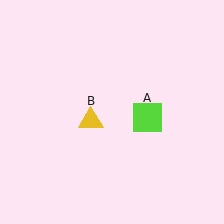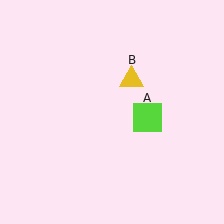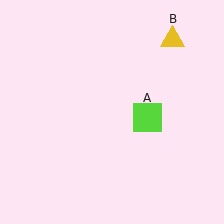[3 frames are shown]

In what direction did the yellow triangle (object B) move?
The yellow triangle (object B) moved up and to the right.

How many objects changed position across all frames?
1 object changed position: yellow triangle (object B).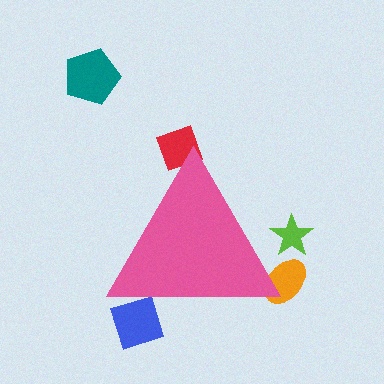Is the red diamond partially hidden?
Yes, the red diamond is partially hidden behind the pink triangle.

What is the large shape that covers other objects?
A pink triangle.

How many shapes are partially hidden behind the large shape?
4 shapes are partially hidden.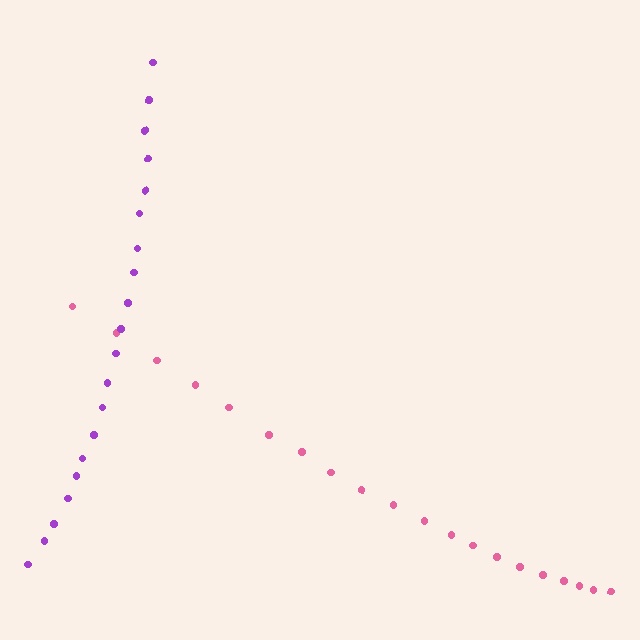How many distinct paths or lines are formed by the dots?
There are 2 distinct paths.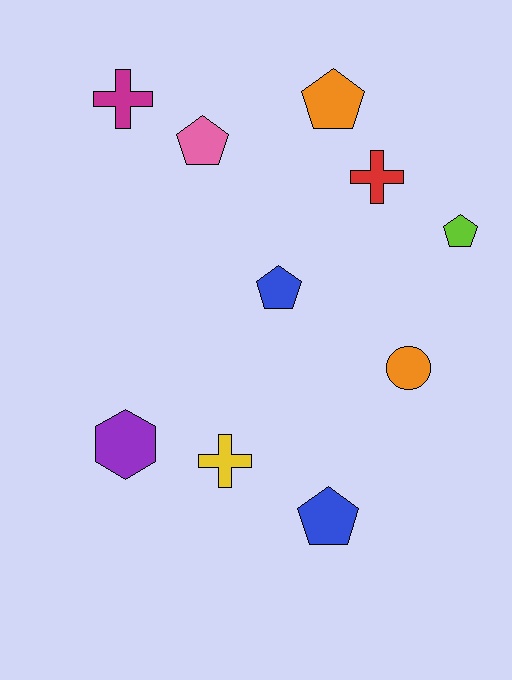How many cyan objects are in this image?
There are no cyan objects.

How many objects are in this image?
There are 10 objects.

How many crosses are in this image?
There are 3 crosses.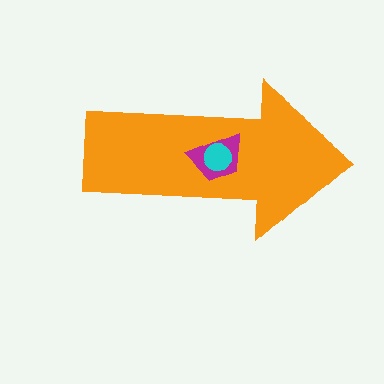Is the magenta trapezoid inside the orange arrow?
Yes.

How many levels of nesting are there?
3.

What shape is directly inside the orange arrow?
The magenta trapezoid.